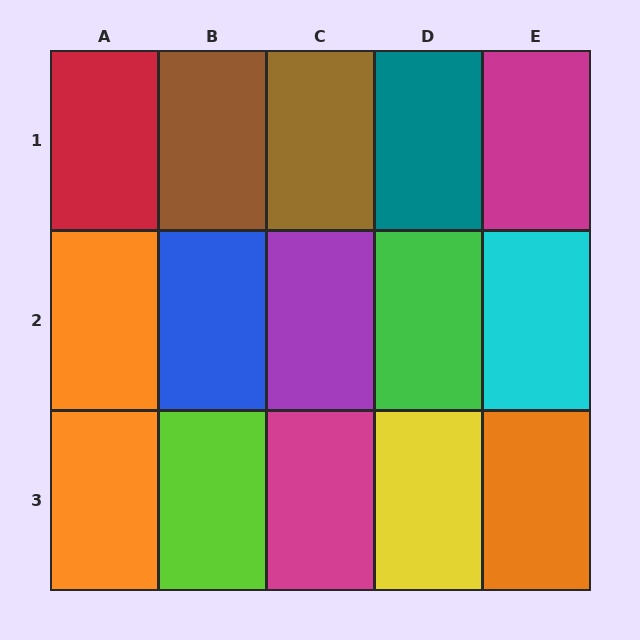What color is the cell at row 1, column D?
Teal.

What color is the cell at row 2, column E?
Cyan.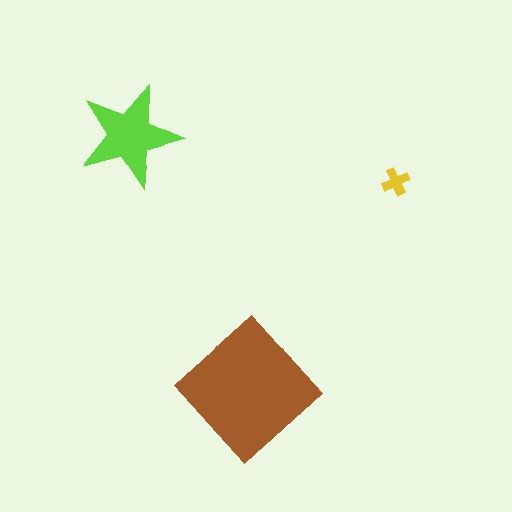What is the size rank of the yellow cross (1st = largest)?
3rd.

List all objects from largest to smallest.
The brown diamond, the lime star, the yellow cross.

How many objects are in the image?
There are 3 objects in the image.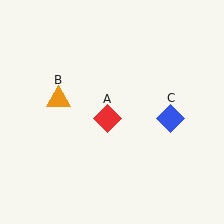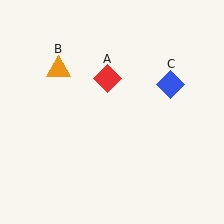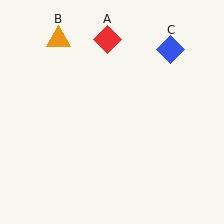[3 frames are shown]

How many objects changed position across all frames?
3 objects changed position: red diamond (object A), orange triangle (object B), blue diamond (object C).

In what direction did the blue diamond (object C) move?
The blue diamond (object C) moved up.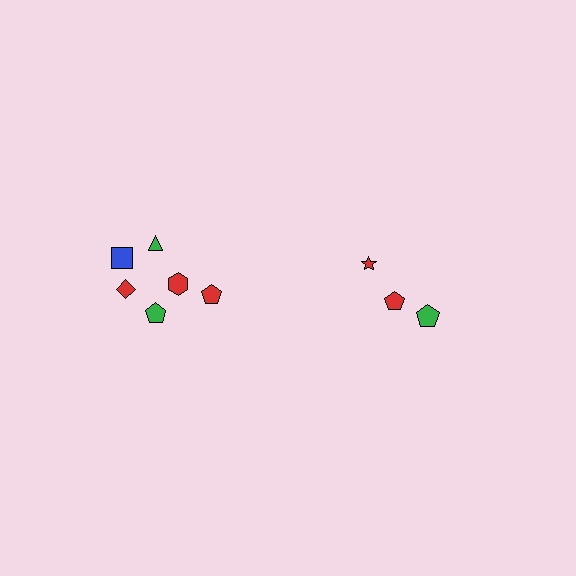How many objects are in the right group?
There are 3 objects.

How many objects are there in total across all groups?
There are 9 objects.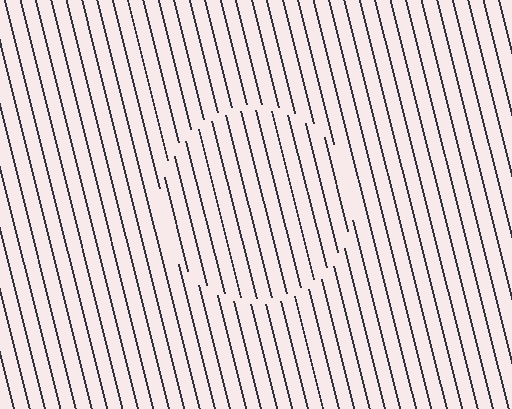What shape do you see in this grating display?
An illusory circle. The interior of the shape contains the same grating, shifted by half a period — the contour is defined by the phase discontinuity where line-ends from the inner and outer gratings abut.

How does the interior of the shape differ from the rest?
The interior of the shape contains the same grating, shifted by half a period — the contour is defined by the phase discontinuity where line-ends from the inner and outer gratings abut.